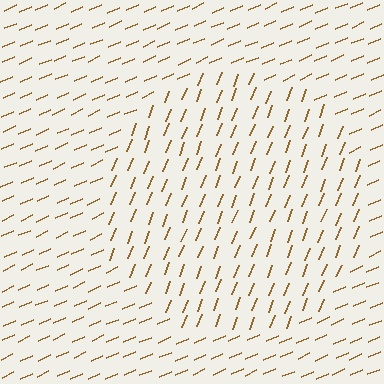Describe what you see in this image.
The image is filled with small brown line segments. A circle region in the image has lines oriented differently from the surrounding lines, creating a visible texture boundary.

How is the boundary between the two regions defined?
The boundary is defined purely by a change in line orientation (approximately 45 degrees difference). All lines are the same color and thickness.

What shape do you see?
I see a circle.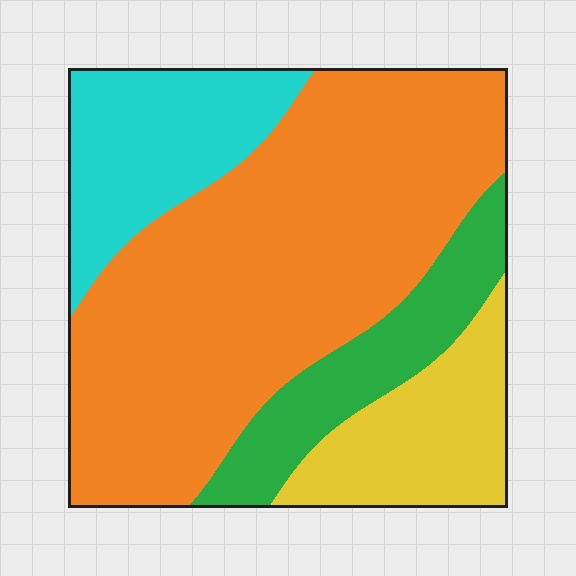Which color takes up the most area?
Orange, at roughly 55%.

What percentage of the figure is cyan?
Cyan covers 16% of the figure.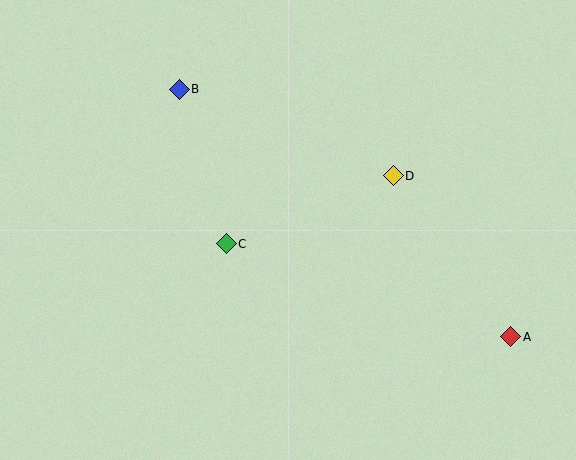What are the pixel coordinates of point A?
Point A is at (511, 337).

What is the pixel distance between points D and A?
The distance between D and A is 199 pixels.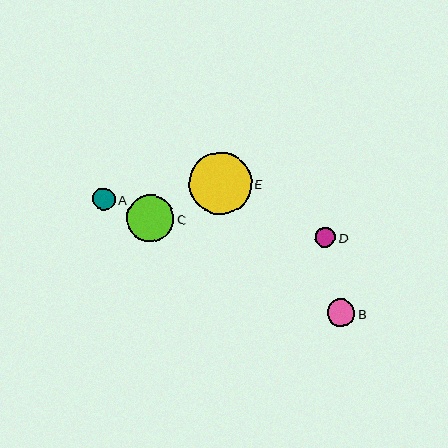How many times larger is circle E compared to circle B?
Circle E is approximately 2.3 times the size of circle B.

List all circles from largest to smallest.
From largest to smallest: E, C, B, A, D.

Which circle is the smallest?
Circle D is the smallest with a size of approximately 20 pixels.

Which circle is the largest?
Circle E is the largest with a size of approximately 63 pixels.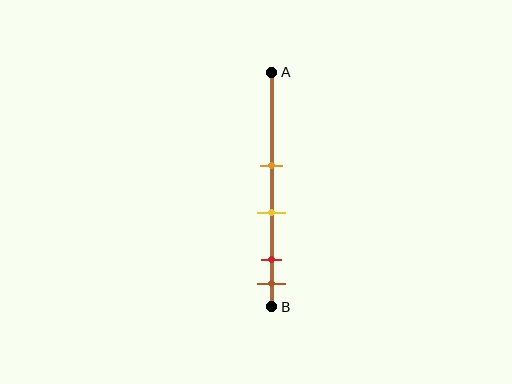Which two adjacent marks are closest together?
The red and brown marks are the closest adjacent pair.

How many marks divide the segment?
There are 4 marks dividing the segment.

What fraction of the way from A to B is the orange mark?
The orange mark is approximately 40% (0.4) of the way from A to B.